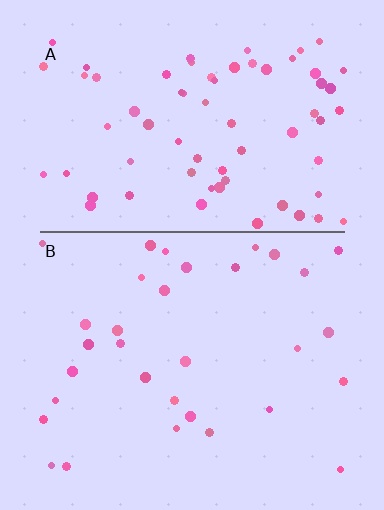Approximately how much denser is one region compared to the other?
Approximately 2.2× — region A over region B.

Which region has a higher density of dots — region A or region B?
A (the top).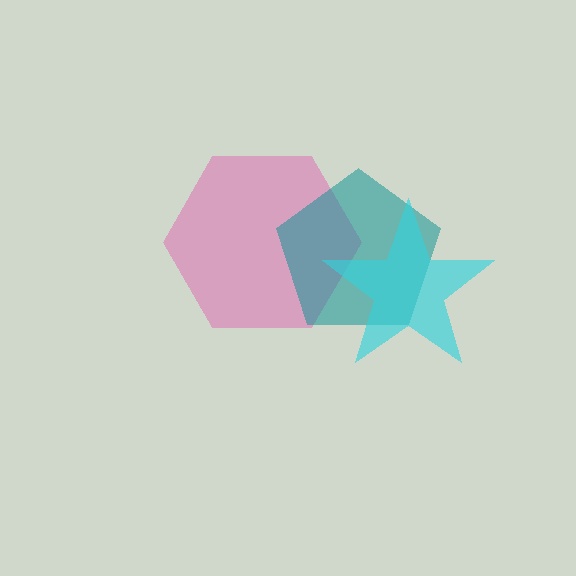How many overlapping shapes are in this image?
There are 3 overlapping shapes in the image.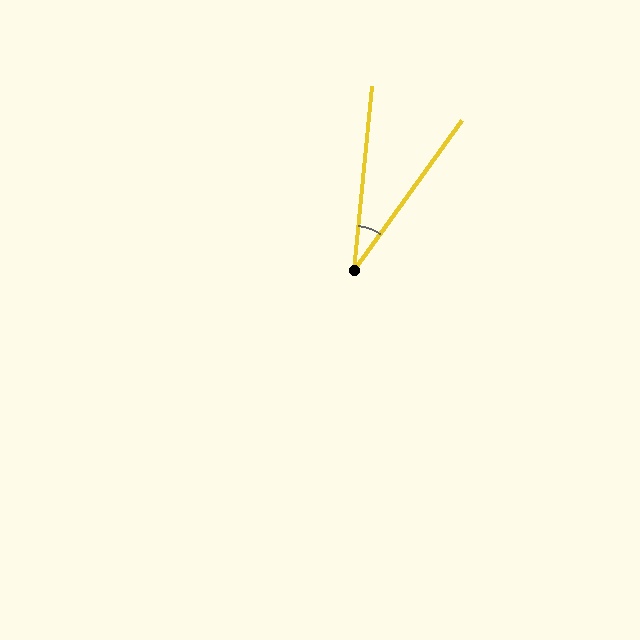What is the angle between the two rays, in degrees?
Approximately 30 degrees.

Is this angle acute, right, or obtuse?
It is acute.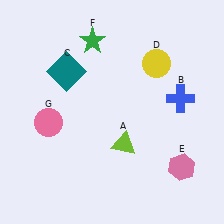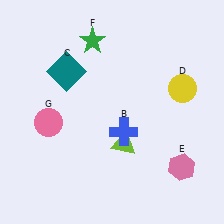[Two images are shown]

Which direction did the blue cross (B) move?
The blue cross (B) moved left.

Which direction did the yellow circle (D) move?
The yellow circle (D) moved right.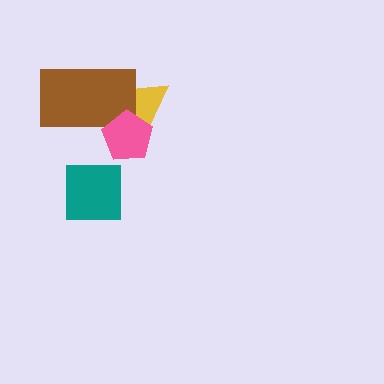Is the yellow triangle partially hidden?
Yes, it is partially covered by another shape.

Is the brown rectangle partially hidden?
Yes, it is partially covered by another shape.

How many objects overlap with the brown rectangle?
2 objects overlap with the brown rectangle.